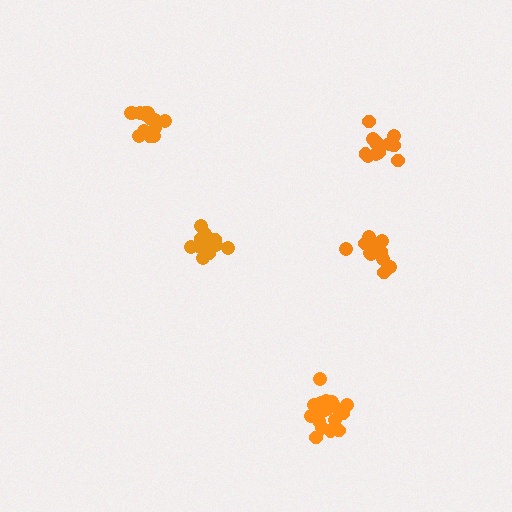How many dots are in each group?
Group 1: 14 dots, Group 2: 14 dots, Group 3: 13 dots, Group 4: 19 dots, Group 5: 14 dots (74 total).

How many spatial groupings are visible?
There are 5 spatial groupings.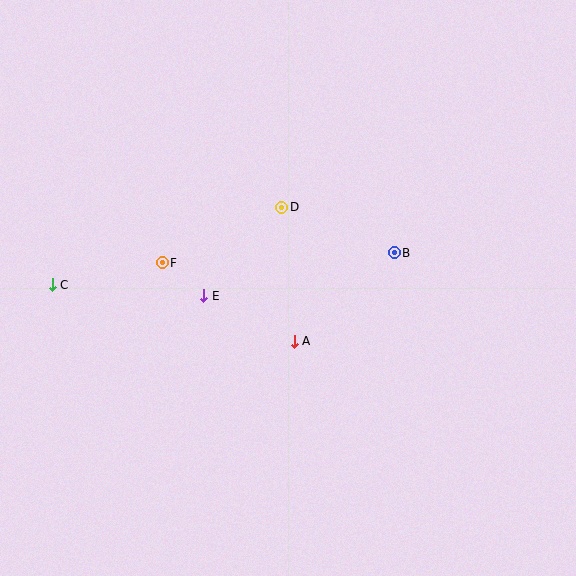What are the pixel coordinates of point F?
Point F is at (162, 263).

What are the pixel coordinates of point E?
Point E is at (204, 296).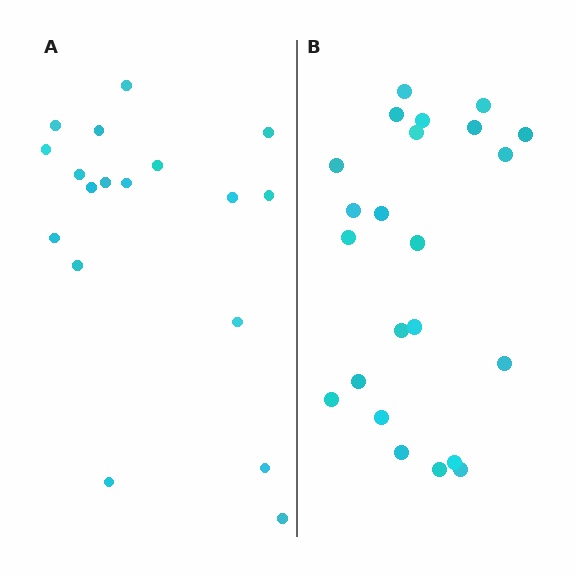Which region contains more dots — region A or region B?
Region B (the right region) has more dots.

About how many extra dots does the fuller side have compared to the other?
Region B has about 5 more dots than region A.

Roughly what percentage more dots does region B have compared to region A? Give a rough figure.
About 30% more.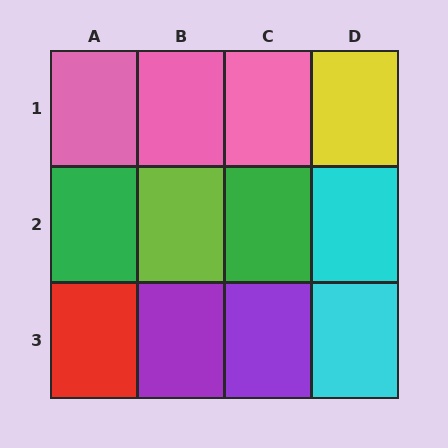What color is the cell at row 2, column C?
Green.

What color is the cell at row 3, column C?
Purple.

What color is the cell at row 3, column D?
Cyan.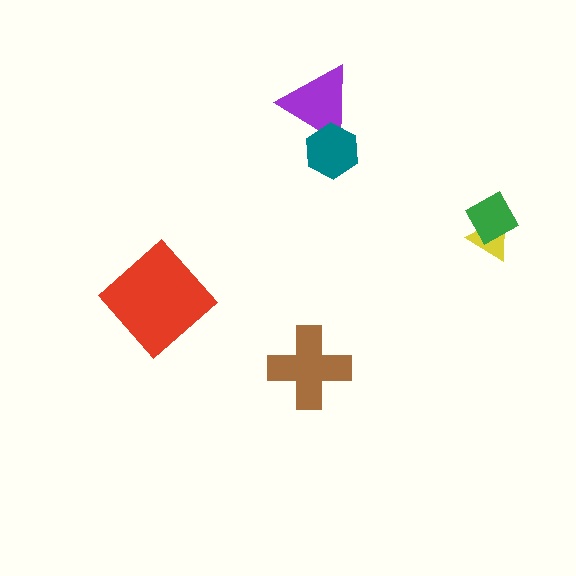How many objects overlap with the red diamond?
0 objects overlap with the red diamond.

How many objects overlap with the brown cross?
0 objects overlap with the brown cross.